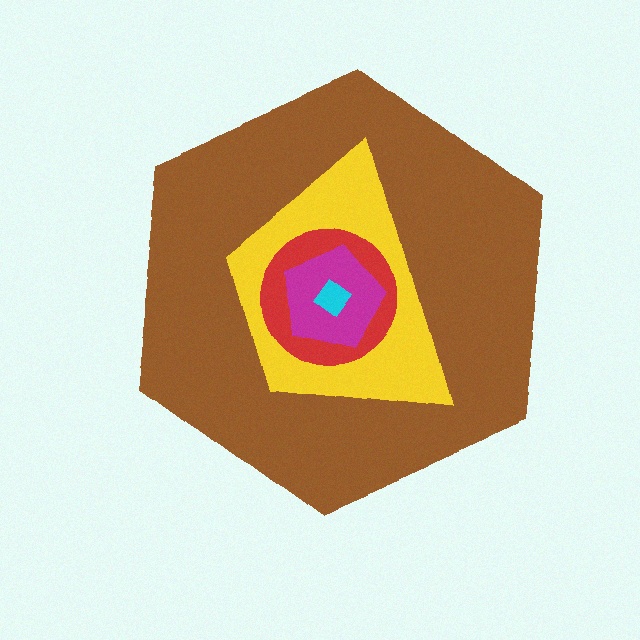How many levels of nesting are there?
5.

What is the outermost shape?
The brown hexagon.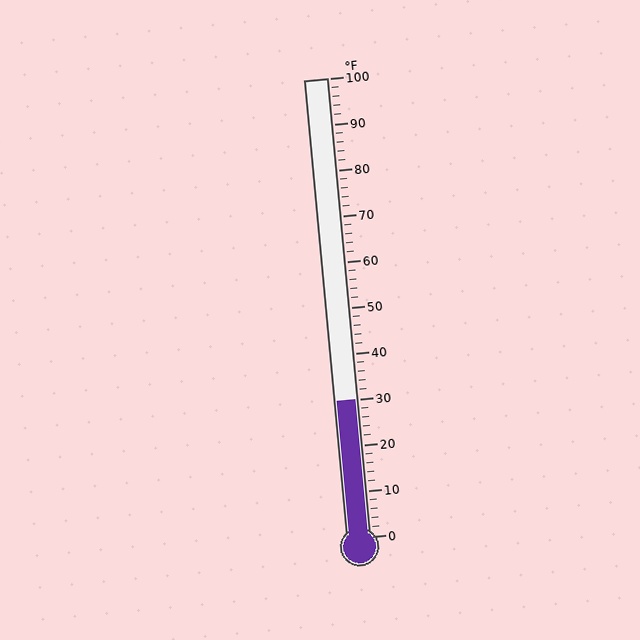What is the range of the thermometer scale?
The thermometer scale ranges from 0°F to 100°F.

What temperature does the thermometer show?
The thermometer shows approximately 30°F.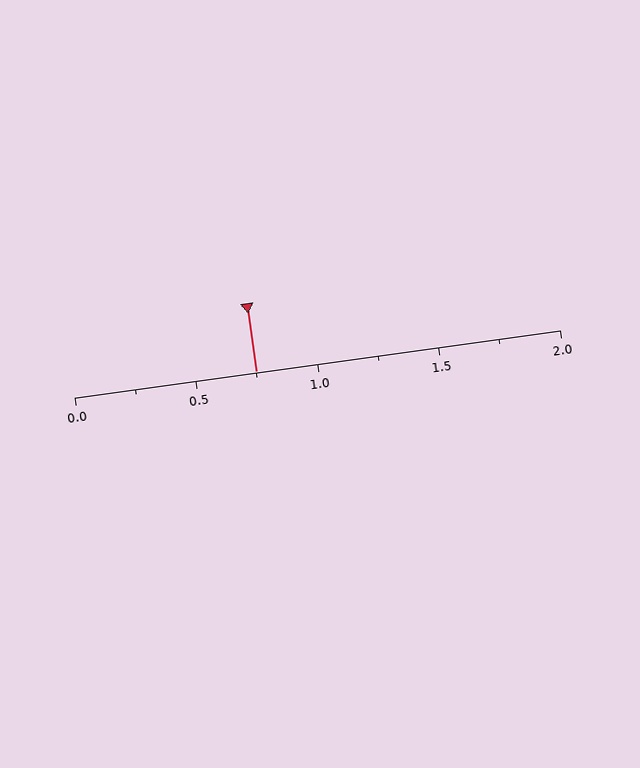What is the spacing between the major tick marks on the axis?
The major ticks are spaced 0.5 apart.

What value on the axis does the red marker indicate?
The marker indicates approximately 0.75.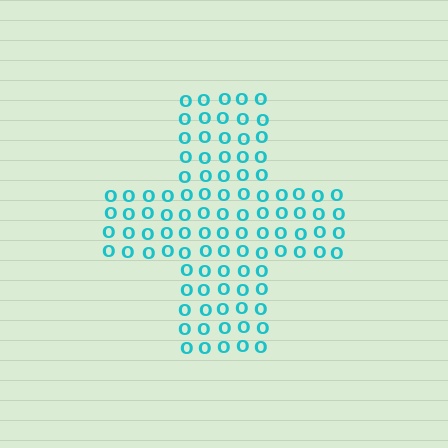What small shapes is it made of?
It is made of small letter O's.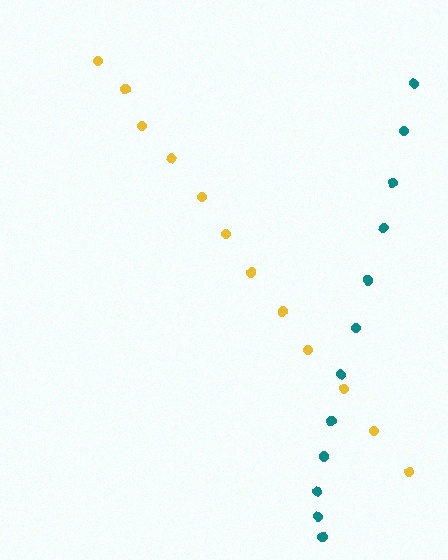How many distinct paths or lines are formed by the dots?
There are 2 distinct paths.